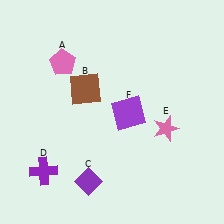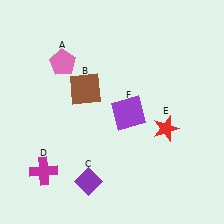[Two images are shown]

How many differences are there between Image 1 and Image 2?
There are 2 differences between the two images.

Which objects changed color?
D changed from purple to magenta. E changed from pink to red.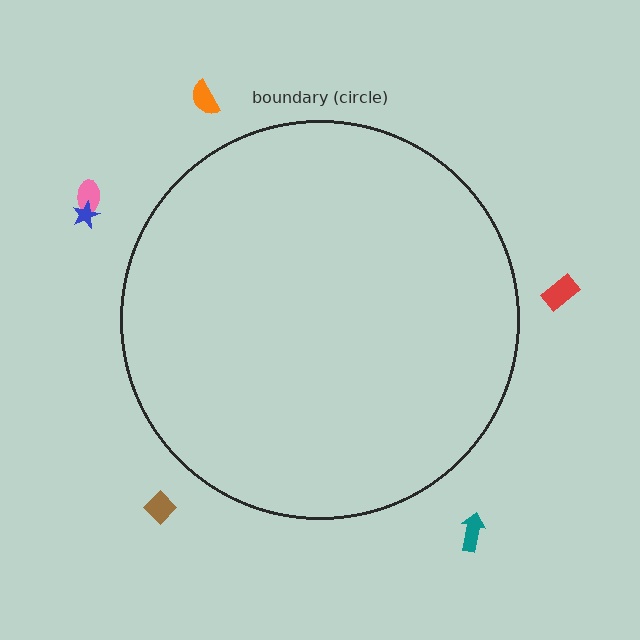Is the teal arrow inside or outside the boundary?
Outside.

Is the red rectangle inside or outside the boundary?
Outside.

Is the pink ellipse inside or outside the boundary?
Outside.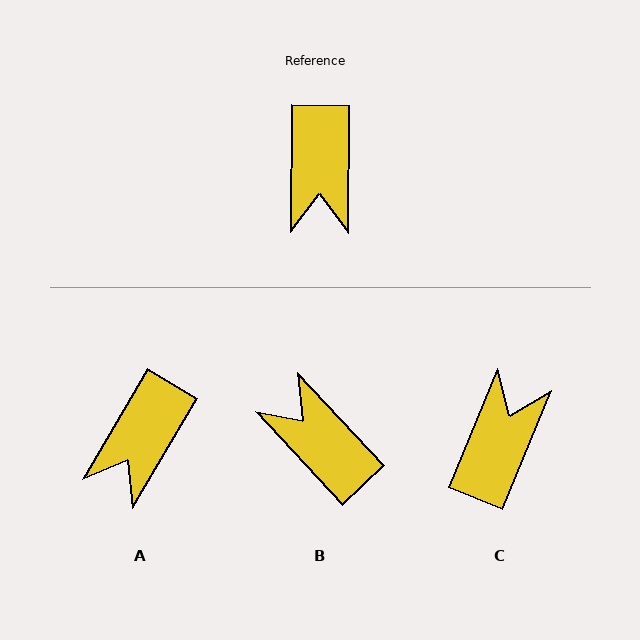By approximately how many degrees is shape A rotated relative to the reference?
Approximately 30 degrees clockwise.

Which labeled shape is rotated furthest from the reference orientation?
C, about 158 degrees away.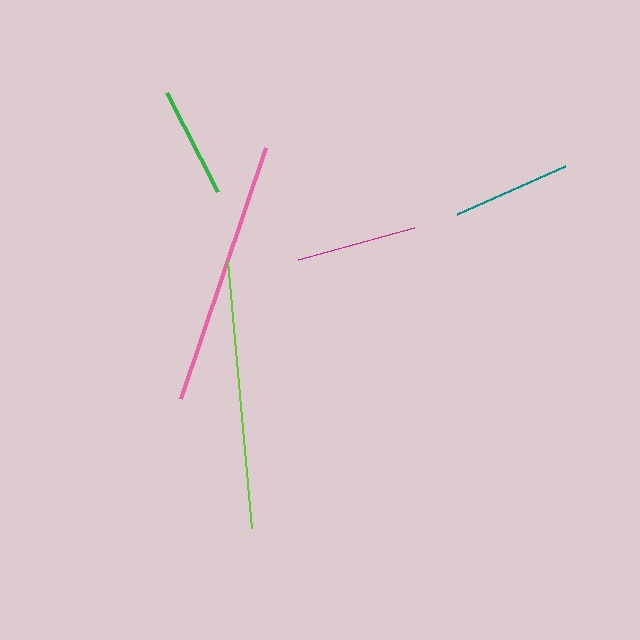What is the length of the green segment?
The green segment is approximately 111 pixels long.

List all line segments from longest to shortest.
From longest to shortest: lime, pink, magenta, teal, green.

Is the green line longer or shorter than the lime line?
The lime line is longer than the green line.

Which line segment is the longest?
The lime line is the longest at approximately 268 pixels.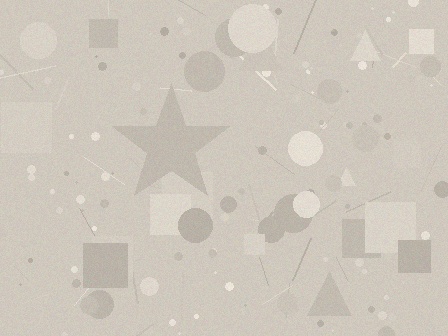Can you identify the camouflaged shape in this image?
The camouflaged shape is a star.